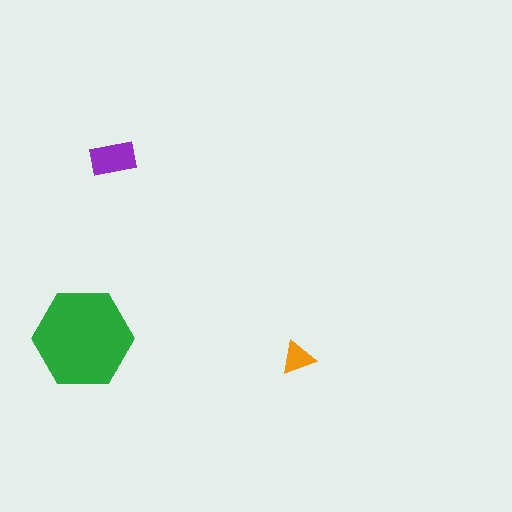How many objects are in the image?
There are 3 objects in the image.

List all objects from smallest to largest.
The orange triangle, the purple rectangle, the green hexagon.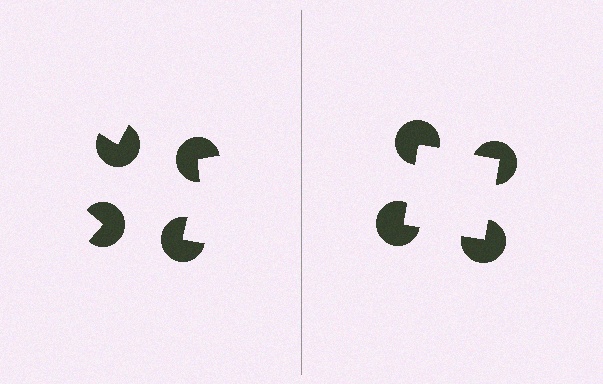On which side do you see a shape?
An illusory square appears on the right side. On the left side the wedge cuts are rotated, so no coherent shape forms.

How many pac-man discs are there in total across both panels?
8 — 4 on each side.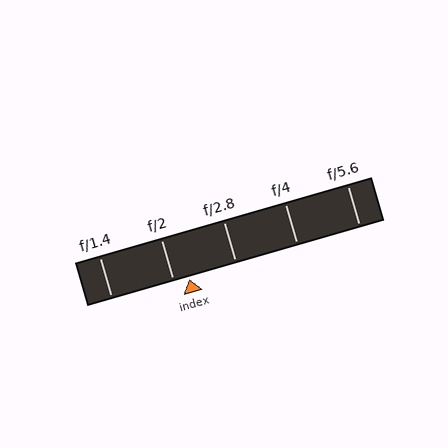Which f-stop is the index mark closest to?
The index mark is closest to f/2.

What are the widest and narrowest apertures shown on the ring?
The widest aperture shown is f/1.4 and the narrowest is f/5.6.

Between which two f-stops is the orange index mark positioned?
The index mark is between f/2 and f/2.8.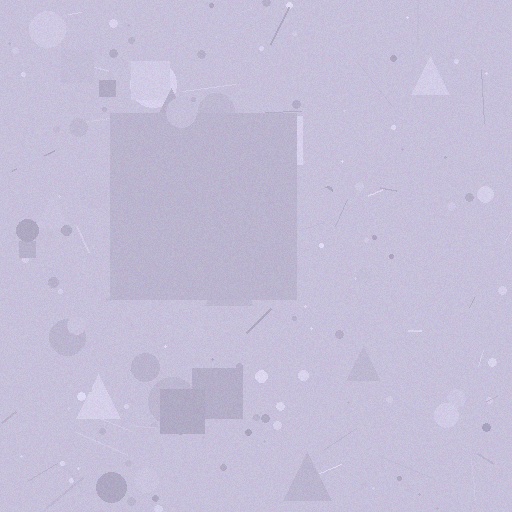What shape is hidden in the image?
A square is hidden in the image.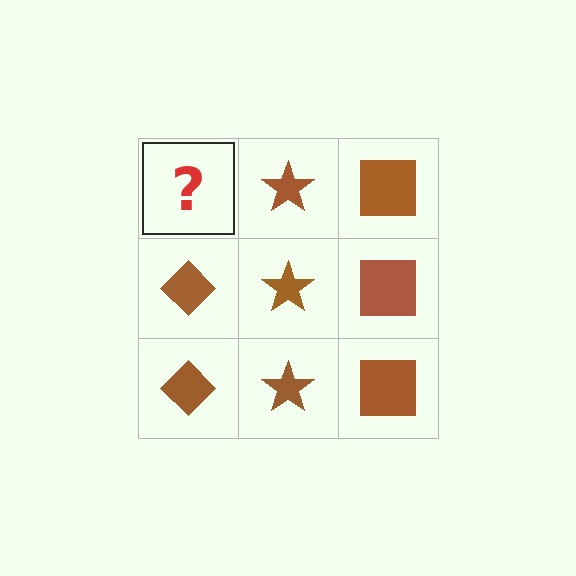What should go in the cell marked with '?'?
The missing cell should contain a brown diamond.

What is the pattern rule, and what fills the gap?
The rule is that each column has a consistent shape. The gap should be filled with a brown diamond.